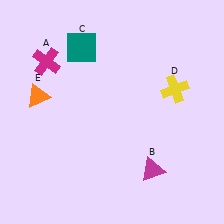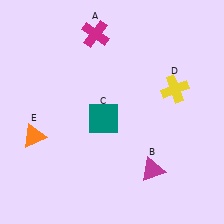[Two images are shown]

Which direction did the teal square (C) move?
The teal square (C) moved down.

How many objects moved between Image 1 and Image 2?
3 objects moved between the two images.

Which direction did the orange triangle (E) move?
The orange triangle (E) moved down.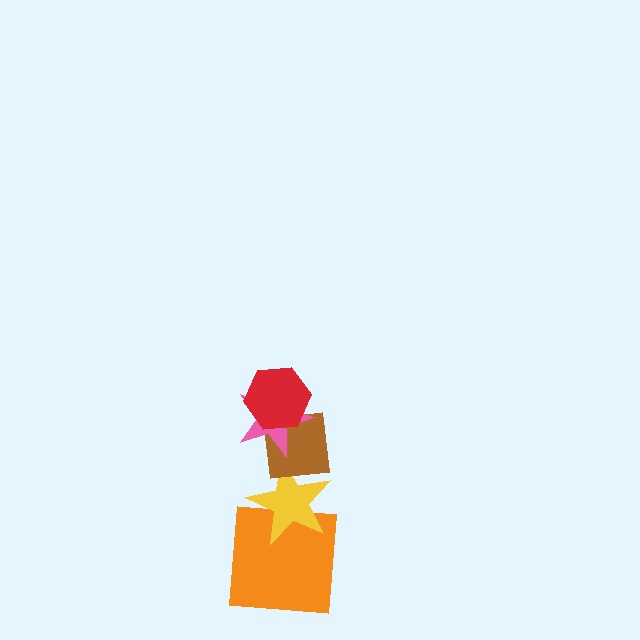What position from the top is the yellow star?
The yellow star is 4th from the top.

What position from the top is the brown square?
The brown square is 3rd from the top.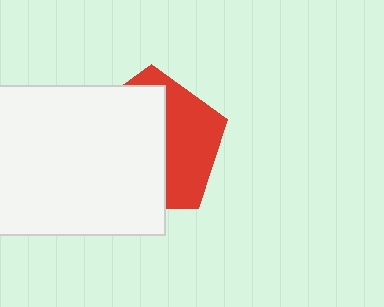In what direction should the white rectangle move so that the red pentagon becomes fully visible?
The white rectangle should move left. That is the shortest direction to clear the overlap and leave the red pentagon fully visible.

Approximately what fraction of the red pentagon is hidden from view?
Roughly 59% of the red pentagon is hidden behind the white rectangle.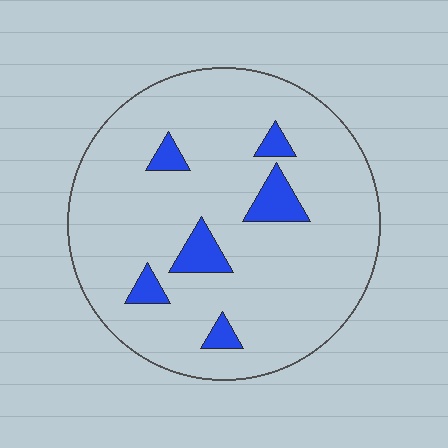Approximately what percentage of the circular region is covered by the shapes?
Approximately 10%.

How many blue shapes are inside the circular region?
6.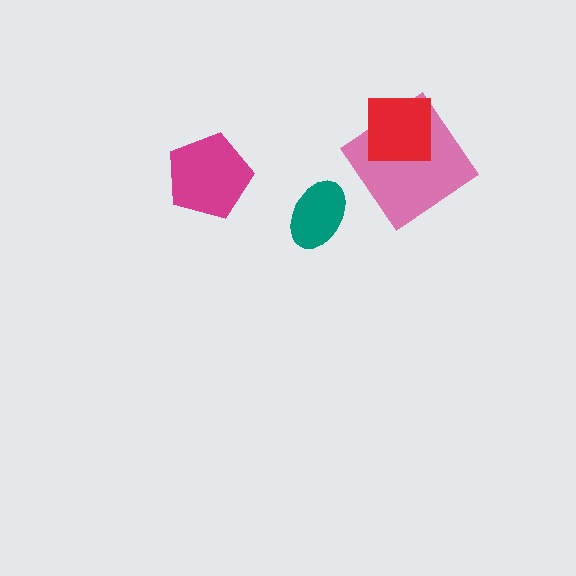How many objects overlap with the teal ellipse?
0 objects overlap with the teal ellipse.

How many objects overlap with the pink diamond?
1 object overlaps with the pink diamond.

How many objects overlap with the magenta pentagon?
0 objects overlap with the magenta pentagon.